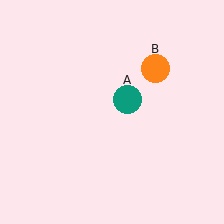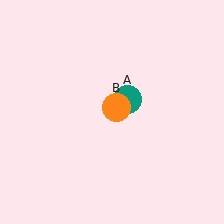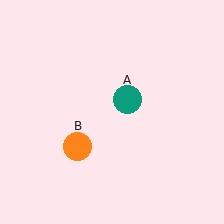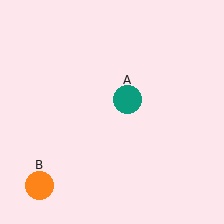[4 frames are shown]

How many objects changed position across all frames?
1 object changed position: orange circle (object B).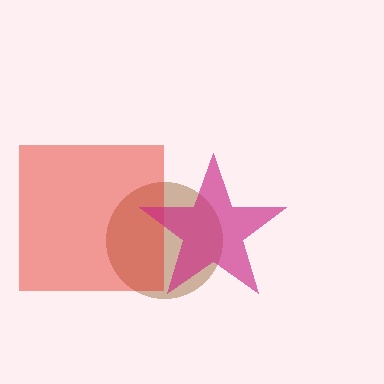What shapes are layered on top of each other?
The layered shapes are: a brown circle, a red square, a magenta star.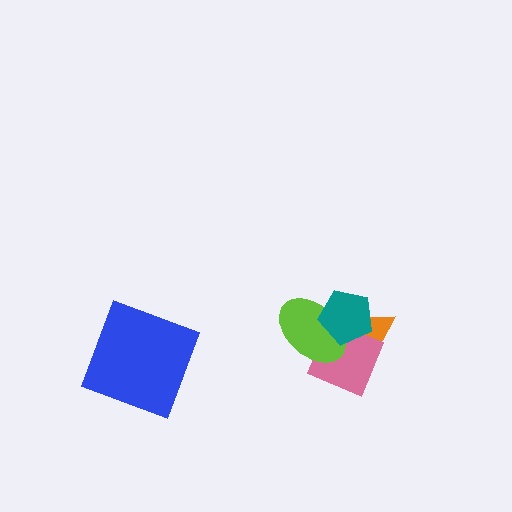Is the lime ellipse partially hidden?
Yes, it is partially covered by another shape.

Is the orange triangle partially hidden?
Yes, it is partially covered by another shape.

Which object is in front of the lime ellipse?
The teal pentagon is in front of the lime ellipse.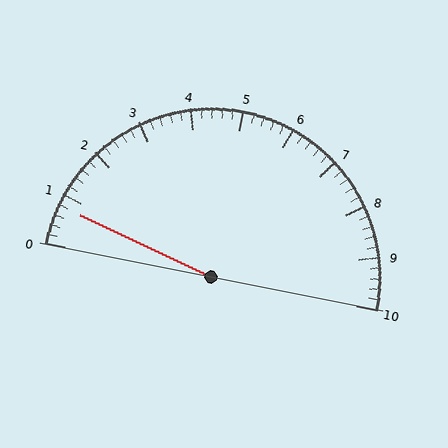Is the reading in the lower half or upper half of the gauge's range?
The reading is in the lower half of the range (0 to 10).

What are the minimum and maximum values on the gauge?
The gauge ranges from 0 to 10.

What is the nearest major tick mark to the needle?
The nearest major tick mark is 1.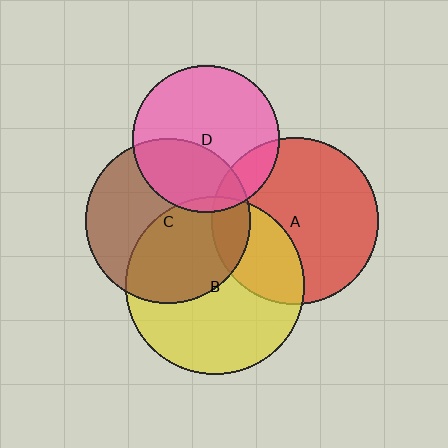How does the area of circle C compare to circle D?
Approximately 1.3 times.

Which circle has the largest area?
Circle B (yellow).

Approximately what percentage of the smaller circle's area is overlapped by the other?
Approximately 5%.